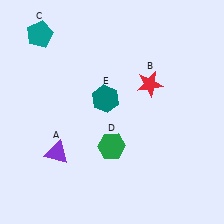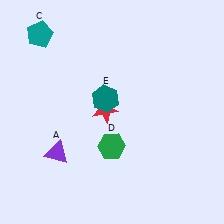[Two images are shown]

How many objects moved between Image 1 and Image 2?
1 object moved between the two images.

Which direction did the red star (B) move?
The red star (B) moved left.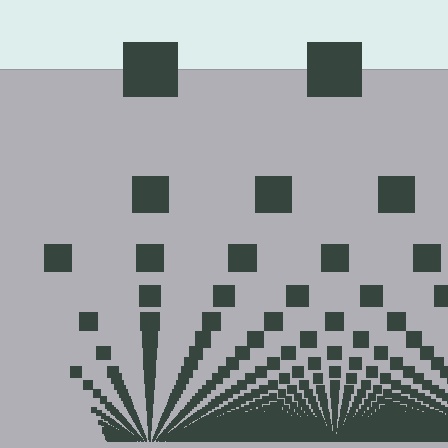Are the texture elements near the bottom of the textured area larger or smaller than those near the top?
Smaller. The gradient is inverted — elements near the bottom are smaller and denser.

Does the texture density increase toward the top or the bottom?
Density increases toward the bottom.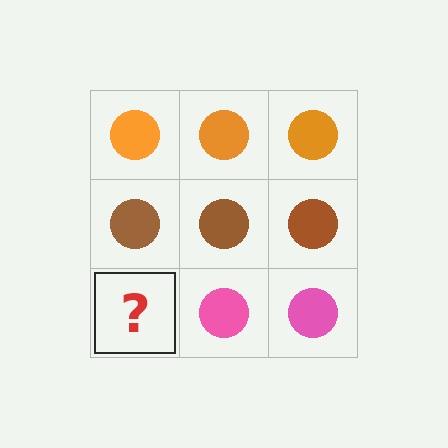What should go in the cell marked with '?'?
The missing cell should contain a pink circle.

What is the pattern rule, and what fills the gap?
The rule is that each row has a consistent color. The gap should be filled with a pink circle.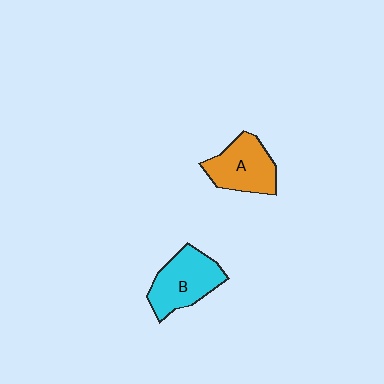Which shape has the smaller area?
Shape A (orange).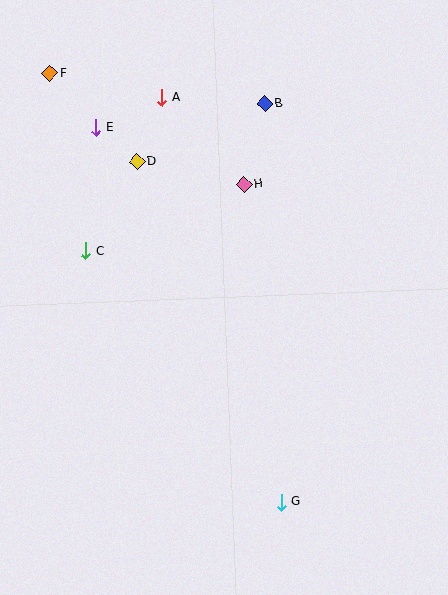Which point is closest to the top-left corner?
Point F is closest to the top-left corner.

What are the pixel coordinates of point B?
Point B is at (265, 104).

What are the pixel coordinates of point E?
Point E is at (96, 127).